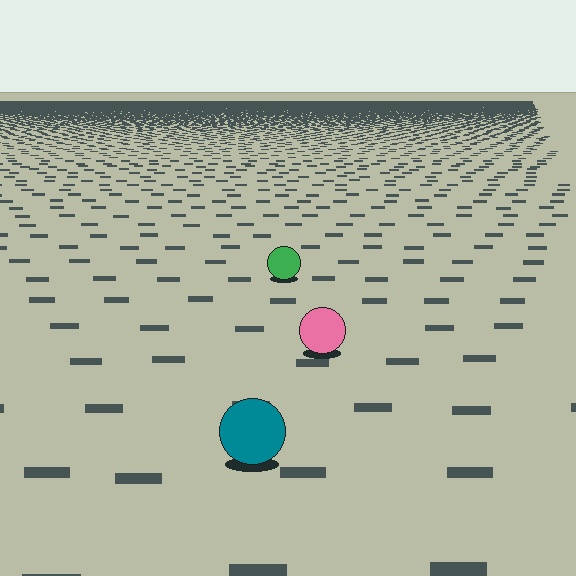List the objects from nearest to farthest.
From nearest to farthest: the teal circle, the pink circle, the green circle.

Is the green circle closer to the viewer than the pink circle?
No. The pink circle is closer — you can tell from the texture gradient: the ground texture is coarser near it.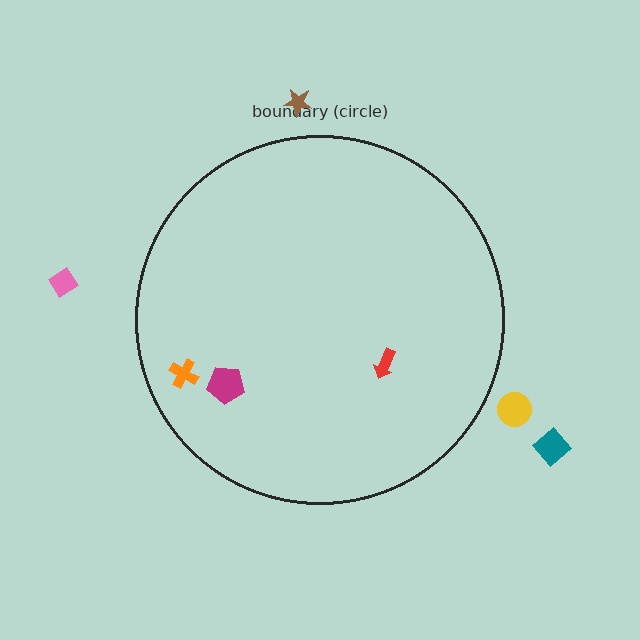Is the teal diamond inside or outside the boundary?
Outside.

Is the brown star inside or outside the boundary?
Outside.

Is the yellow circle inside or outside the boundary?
Outside.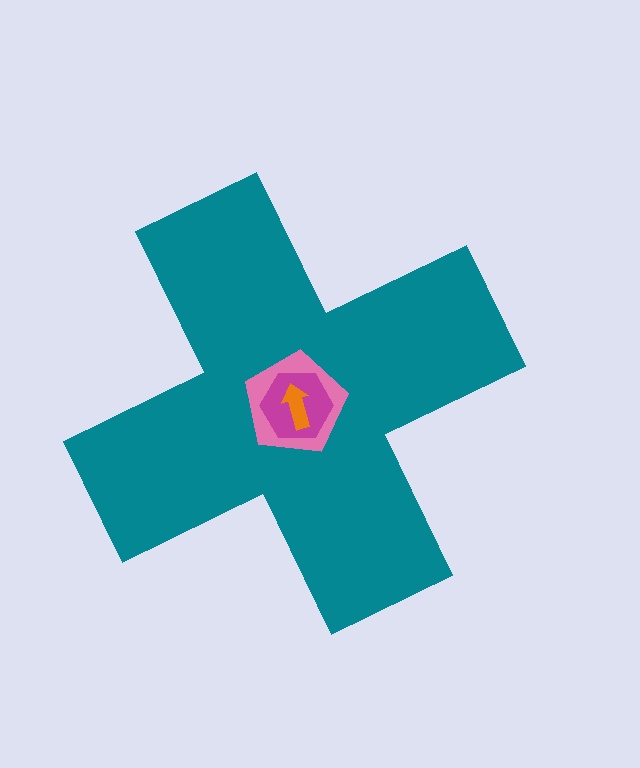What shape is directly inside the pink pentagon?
The magenta hexagon.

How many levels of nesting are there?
4.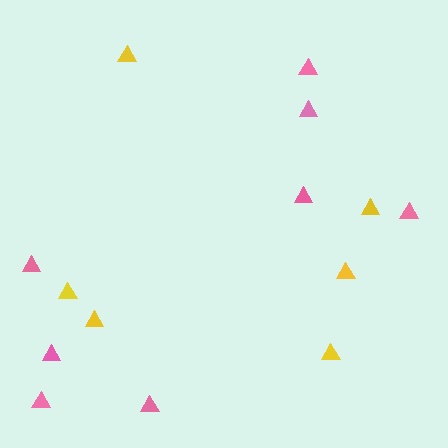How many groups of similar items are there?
There are 2 groups: one group of yellow triangles (6) and one group of pink triangles (8).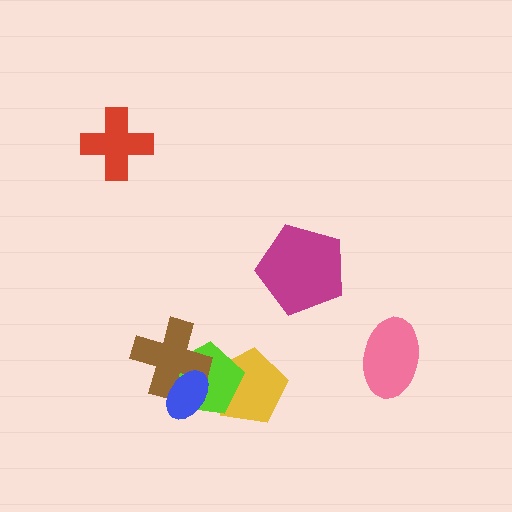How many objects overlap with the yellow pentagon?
1 object overlaps with the yellow pentagon.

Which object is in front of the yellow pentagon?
The lime pentagon is in front of the yellow pentagon.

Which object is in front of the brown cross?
The blue ellipse is in front of the brown cross.